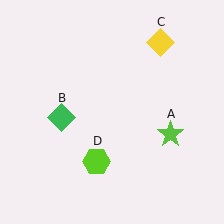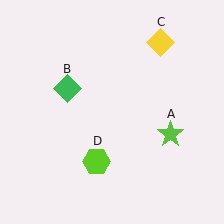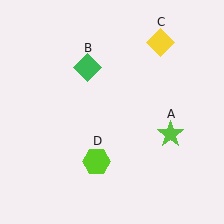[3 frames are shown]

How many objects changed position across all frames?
1 object changed position: green diamond (object B).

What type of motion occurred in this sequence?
The green diamond (object B) rotated clockwise around the center of the scene.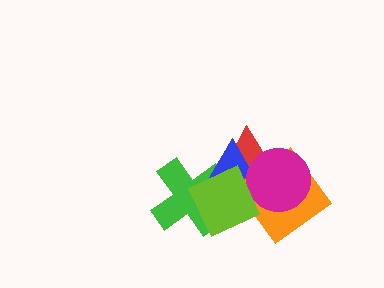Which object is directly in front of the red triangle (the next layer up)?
The orange diamond is directly in front of the red triangle.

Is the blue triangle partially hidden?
Yes, it is partially covered by another shape.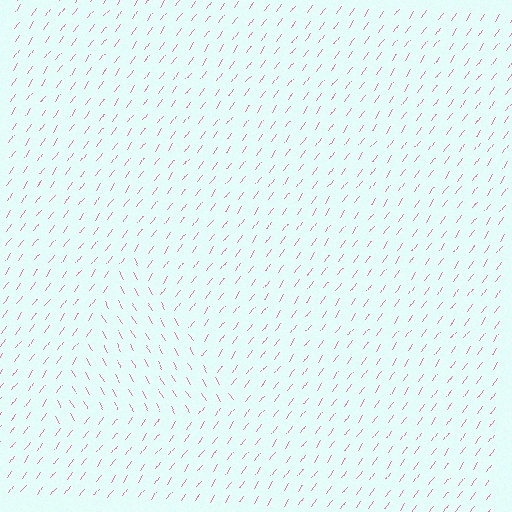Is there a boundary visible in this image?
Yes, there is a texture boundary formed by a change in line orientation.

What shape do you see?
I see a triangle.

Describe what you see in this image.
The image is filled with small pink line segments. A triangle region in the image has lines oriented differently from the surrounding lines, creating a visible texture boundary.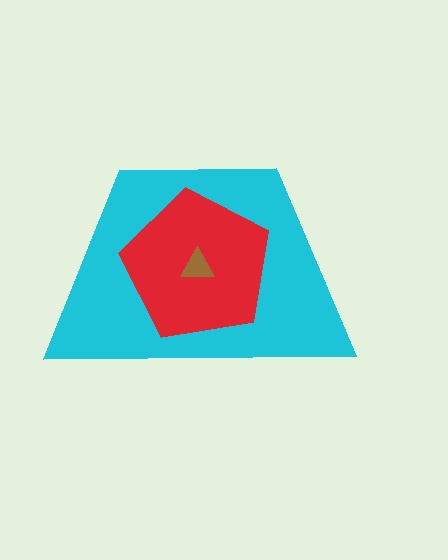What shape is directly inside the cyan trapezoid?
The red pentagon.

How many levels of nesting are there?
3.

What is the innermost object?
The brown triangle.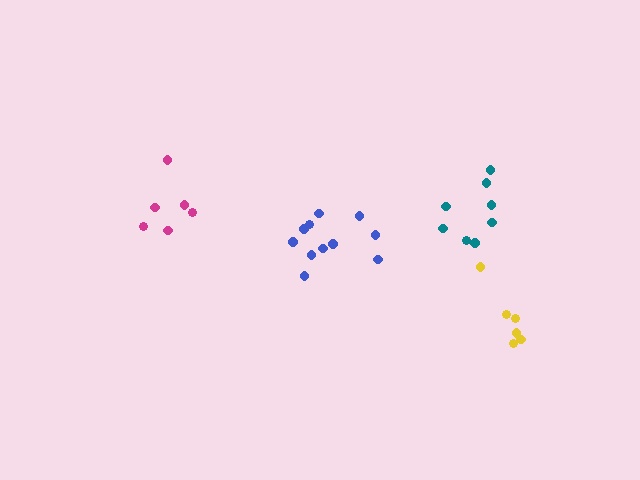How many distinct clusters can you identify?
There are 4 distinct clusters.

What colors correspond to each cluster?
The clusters are colored: yellow, magenta, blue, teal.